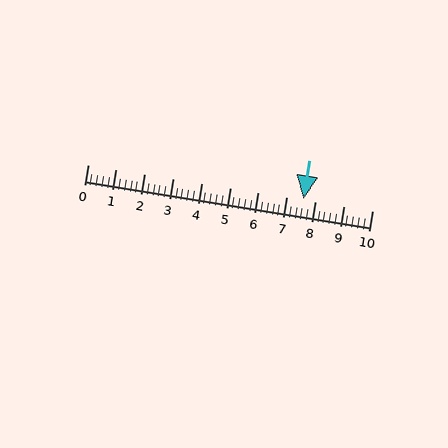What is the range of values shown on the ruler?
The ruler shows values from 0 to 10.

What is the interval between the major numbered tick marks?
The major tick marks are spaced 1 units apart.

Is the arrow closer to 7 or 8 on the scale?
The arrow is closer to 8.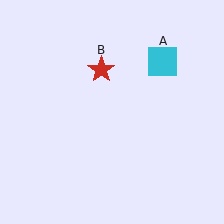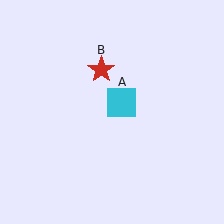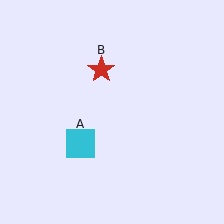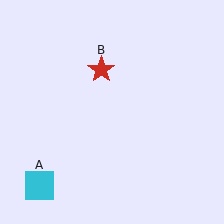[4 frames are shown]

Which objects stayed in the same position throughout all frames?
Red star (object B) remained stationary.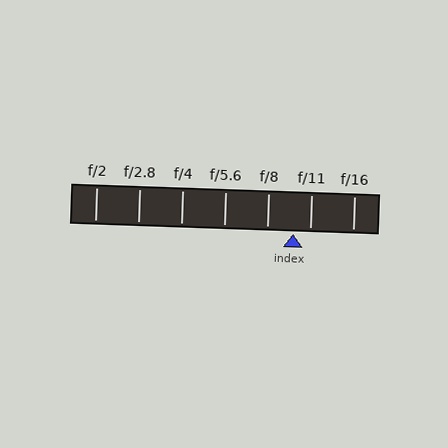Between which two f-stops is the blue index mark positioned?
The index mark is between f/8 and f/11.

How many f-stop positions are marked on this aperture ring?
There are 7 f-stop positions marked.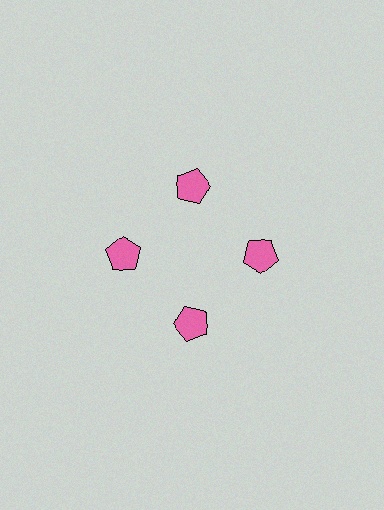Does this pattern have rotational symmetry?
Yes, this pattern has 4-fold rotational symmetry. It looks the same after rotating 90 degrees around the center.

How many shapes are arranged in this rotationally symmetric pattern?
There are 4 shapes, arranged in 4 groups of 1.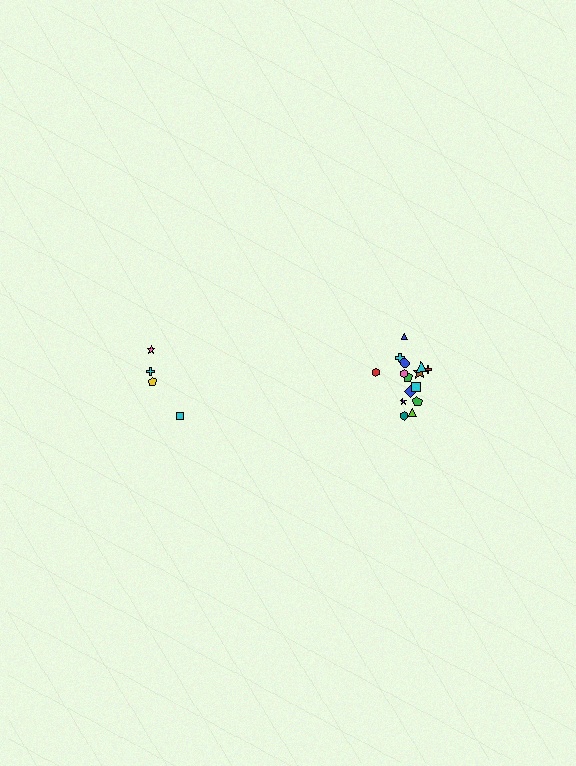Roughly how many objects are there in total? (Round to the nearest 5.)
Roughly 20 objects in total.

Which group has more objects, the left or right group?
The right group.